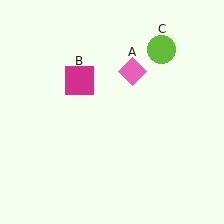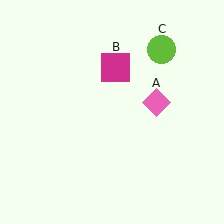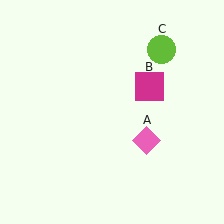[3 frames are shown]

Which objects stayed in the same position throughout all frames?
Lime circle (object C) remained stationary.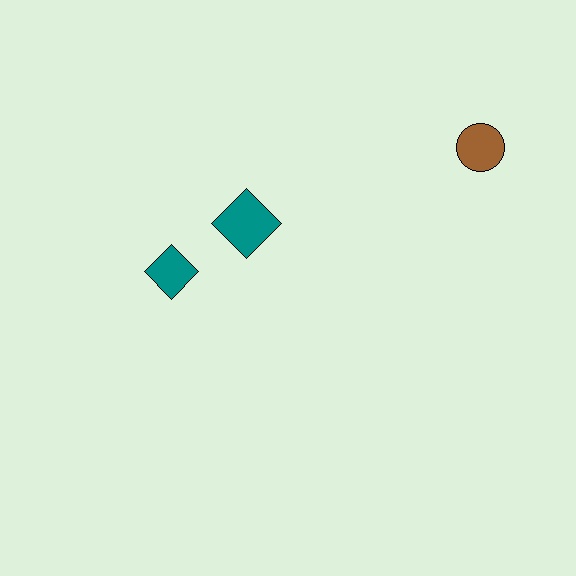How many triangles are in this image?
There are no triangles.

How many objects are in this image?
There are 3 objects.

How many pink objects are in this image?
There are no pink objects.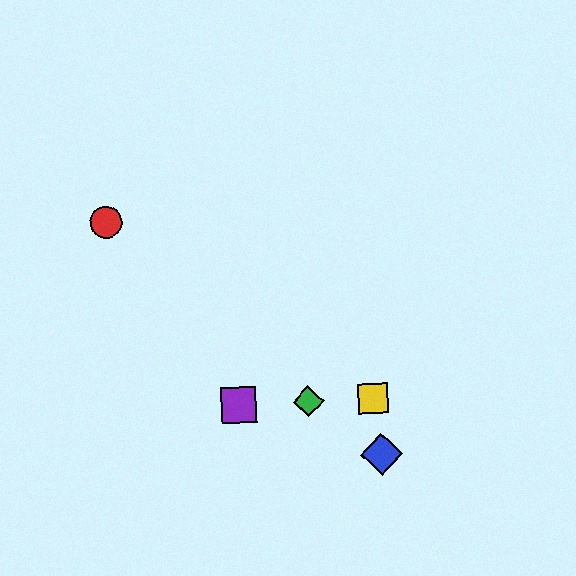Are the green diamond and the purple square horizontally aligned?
Yes, both are at y≈402.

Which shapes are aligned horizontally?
The green diamond, the yellow square, the purple square are aligned horizontally.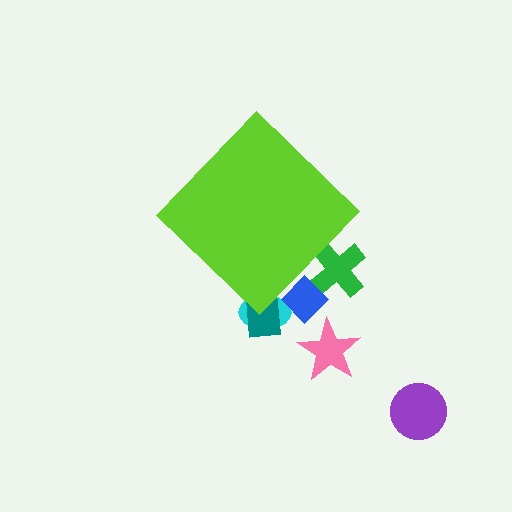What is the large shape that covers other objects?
A lime diamond.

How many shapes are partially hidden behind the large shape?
4 shapes are partially hidden.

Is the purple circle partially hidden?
No, the purple circle is fully visible.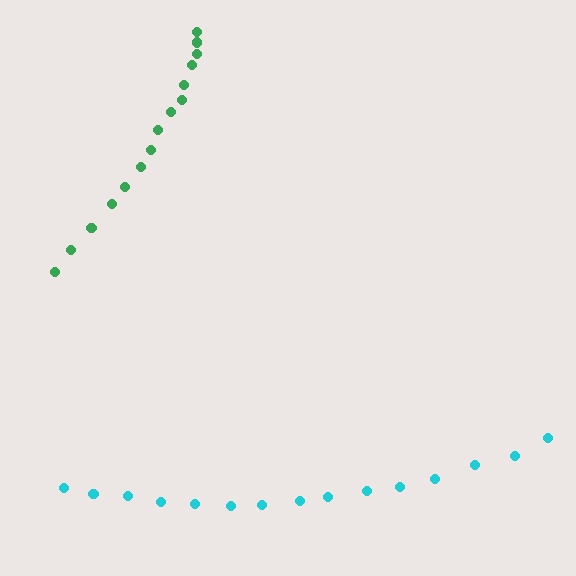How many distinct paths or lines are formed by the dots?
There are 2 distinct paths.